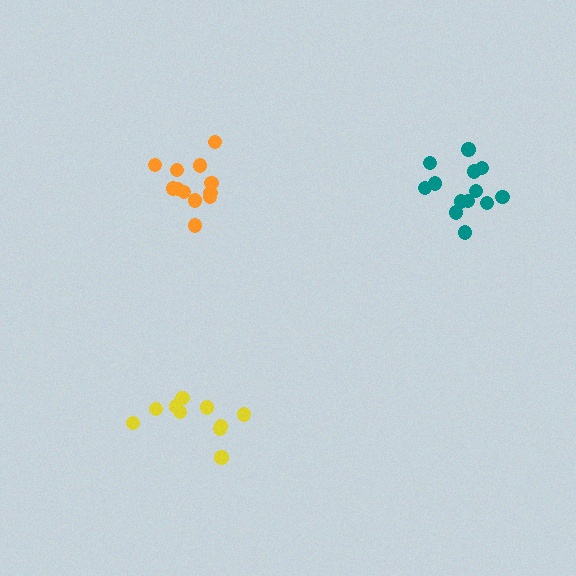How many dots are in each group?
Group 1: 12 dots, Group 2: 10 dots, Group 3: 13 dots (35 total).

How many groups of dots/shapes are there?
There are 3 groups.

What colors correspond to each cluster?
The clusters are colored: orange, yellow, teal.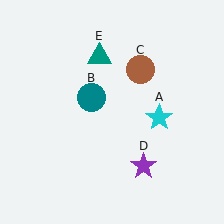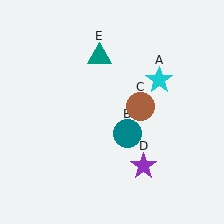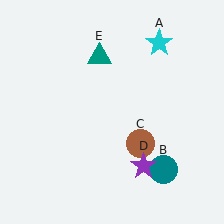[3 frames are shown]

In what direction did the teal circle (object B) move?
The teal circle (object B) moved down and to the right.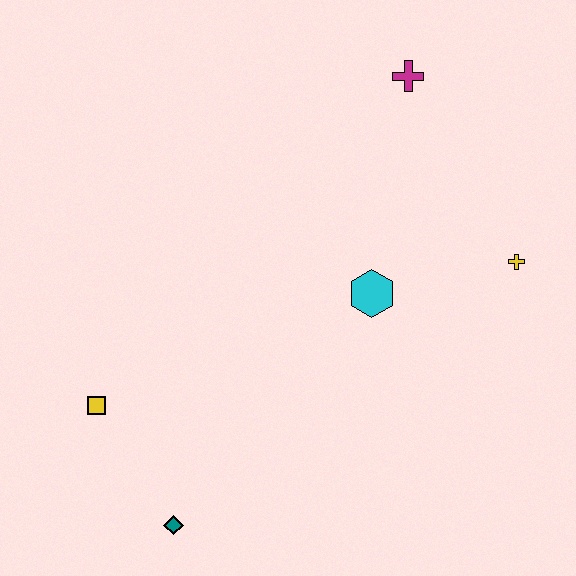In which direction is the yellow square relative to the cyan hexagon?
The yellow square is to the left of the cyan hexagon.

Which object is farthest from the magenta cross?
The teal diamond is farthest from the magenta cross.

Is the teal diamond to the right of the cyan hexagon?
No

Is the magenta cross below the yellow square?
No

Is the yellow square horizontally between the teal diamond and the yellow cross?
No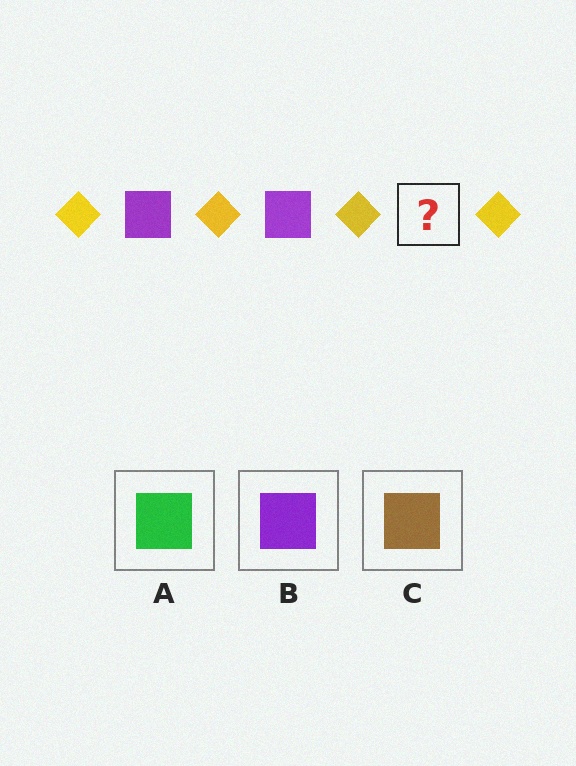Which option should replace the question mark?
Option B.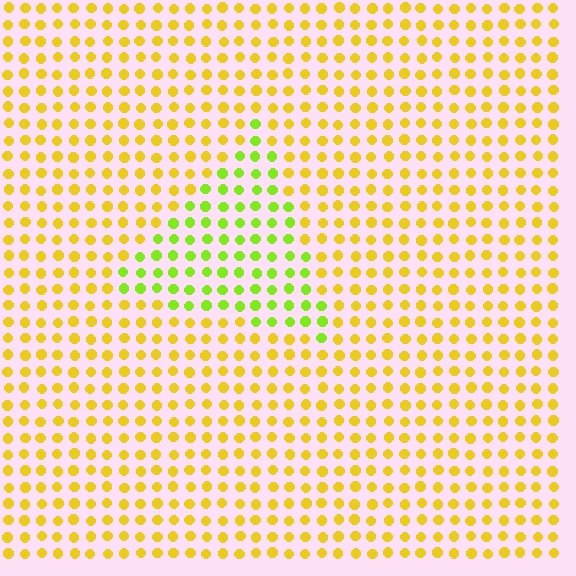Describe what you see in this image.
The image is filled with small yellow elements in a uniform arrangement. A triangle-shaped region is visible where the elements are tinted to a slightly different hue, forming a subtle color boundary.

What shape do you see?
I see a triangle.